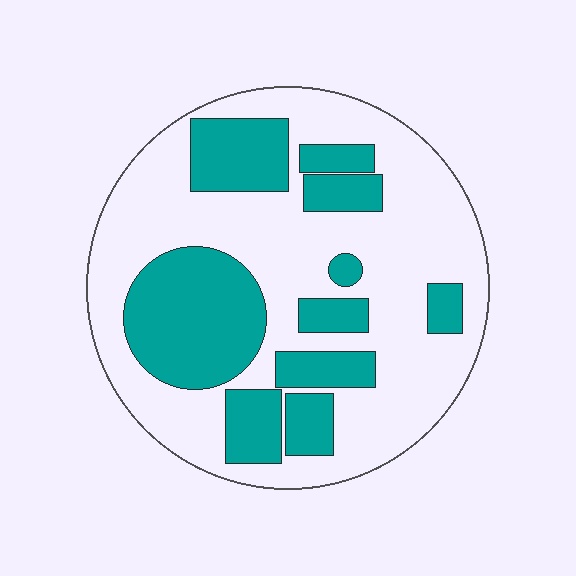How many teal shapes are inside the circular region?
10.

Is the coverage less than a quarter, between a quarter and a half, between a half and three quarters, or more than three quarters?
Between a quarter and a half.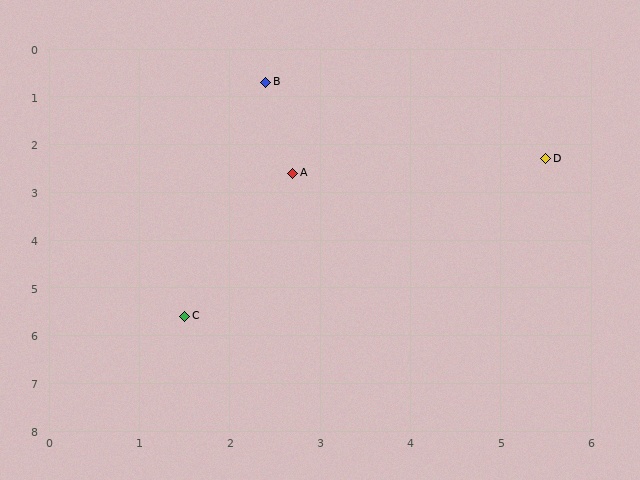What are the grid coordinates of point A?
Point A is at approximately (2.7, 2.6).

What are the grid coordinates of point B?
Point B is at approximately (2.4, 0.7).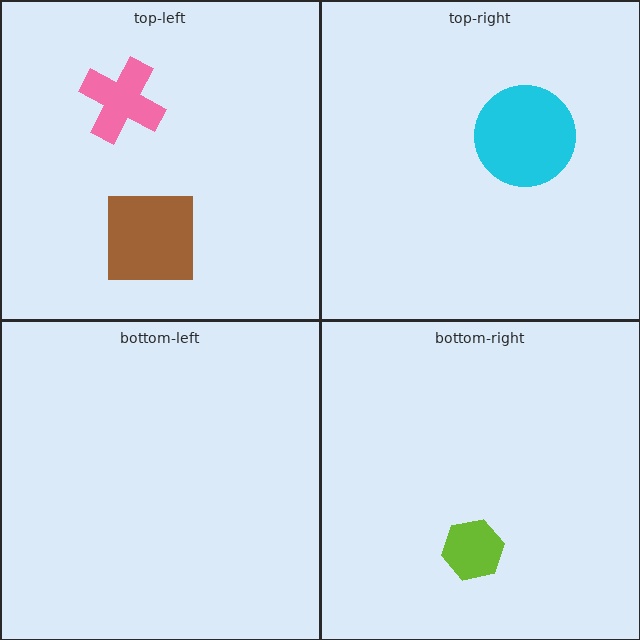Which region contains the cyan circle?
The top-right region.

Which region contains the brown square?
The top-left region.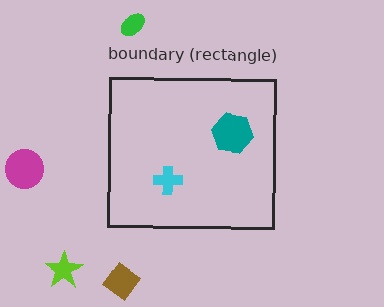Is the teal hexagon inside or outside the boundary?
Inside.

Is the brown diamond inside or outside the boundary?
Outside.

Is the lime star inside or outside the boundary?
Outside.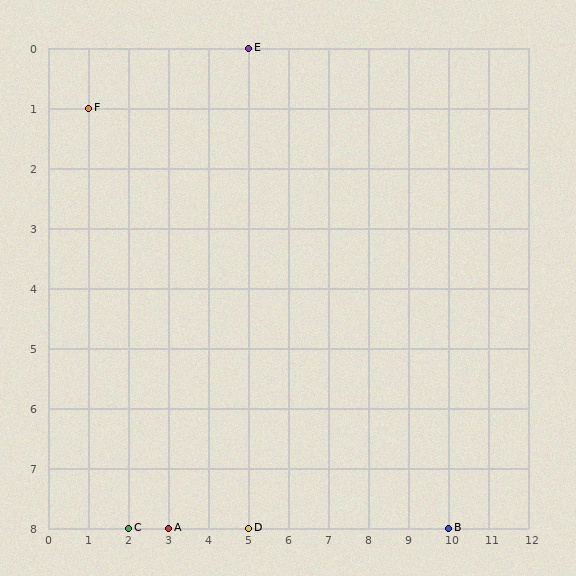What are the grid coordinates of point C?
Point C is at grid coordinates (2, 8).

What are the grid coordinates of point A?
Point A is at grid coordinates (3, 8).